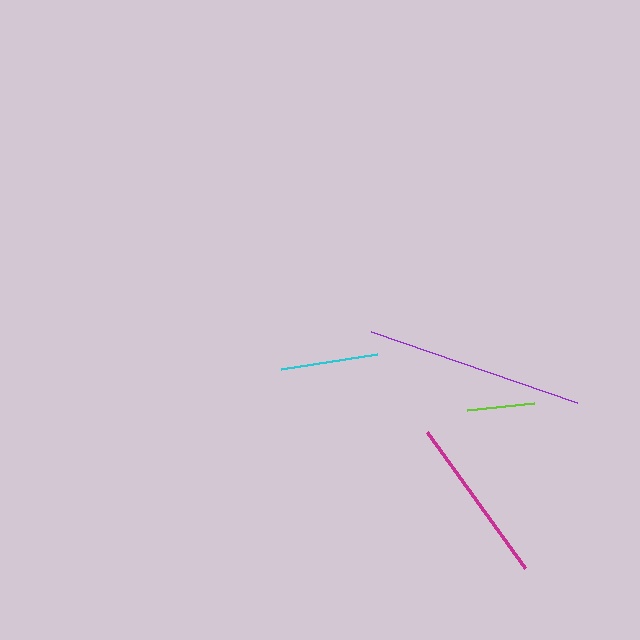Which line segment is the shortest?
The lime line is the shortest at approximately 68 pixels.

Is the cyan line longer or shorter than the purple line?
The purple line is longer than the cyan line.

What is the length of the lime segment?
The lime segment is approximately 68 pixels long.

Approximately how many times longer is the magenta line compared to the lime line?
The magenta line is approximately 2.5 times the length of the lime line.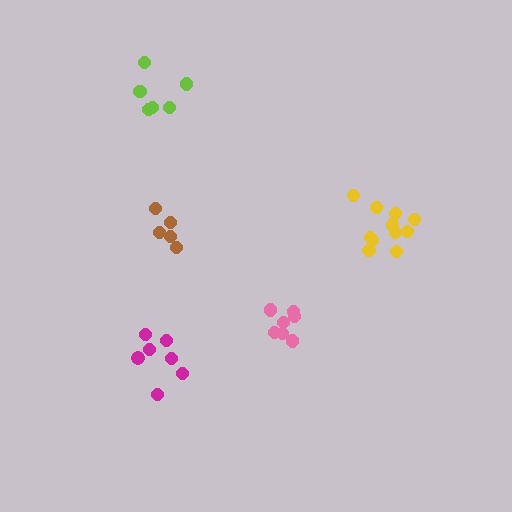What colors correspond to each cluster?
The clusters are colored: pink, yellow, lime, brown, magenta.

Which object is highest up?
The lime cluster is topmost.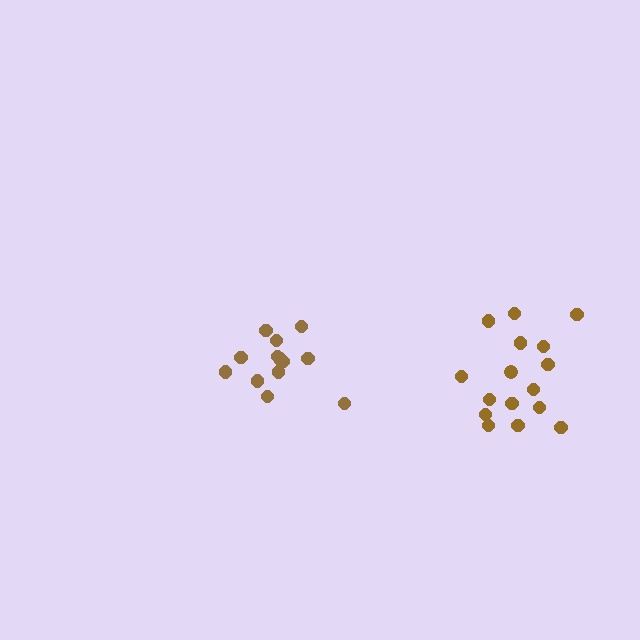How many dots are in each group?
Group 1: 14 dots, Group 2: 16 dots (30 total).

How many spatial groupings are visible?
There are 2 spatial groupings.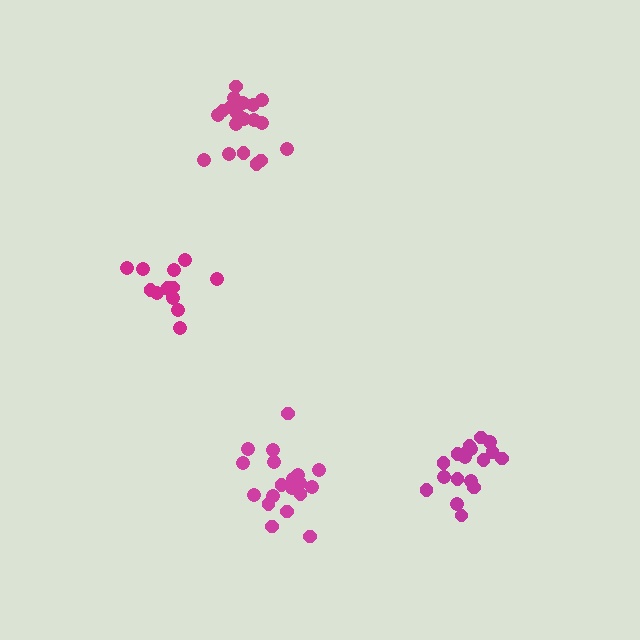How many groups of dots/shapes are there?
There are 4 groups.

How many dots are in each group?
Group 1: 13 dots, Group 2: 19 dots, Group 3: 19 dots, Group 4: 18 dots (69 total).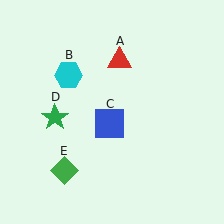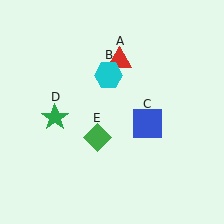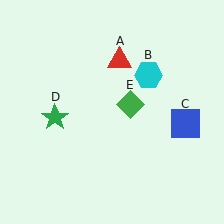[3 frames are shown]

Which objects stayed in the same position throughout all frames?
Red triangle (object A) and green star (object D) remained stationary.